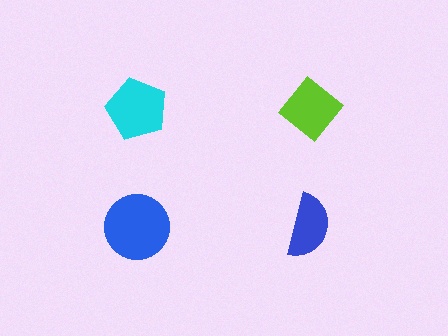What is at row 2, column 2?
A blue semicircle.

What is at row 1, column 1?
A cyan pentagon.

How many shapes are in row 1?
2 shapes.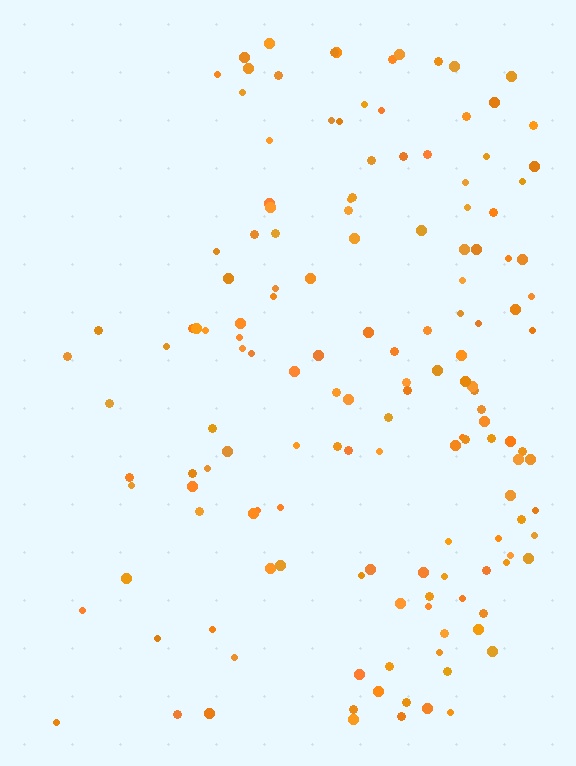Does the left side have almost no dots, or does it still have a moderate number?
Still a moderate number, just noticeably fewer than the right.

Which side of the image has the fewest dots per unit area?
The left.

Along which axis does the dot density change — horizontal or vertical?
Horizontal.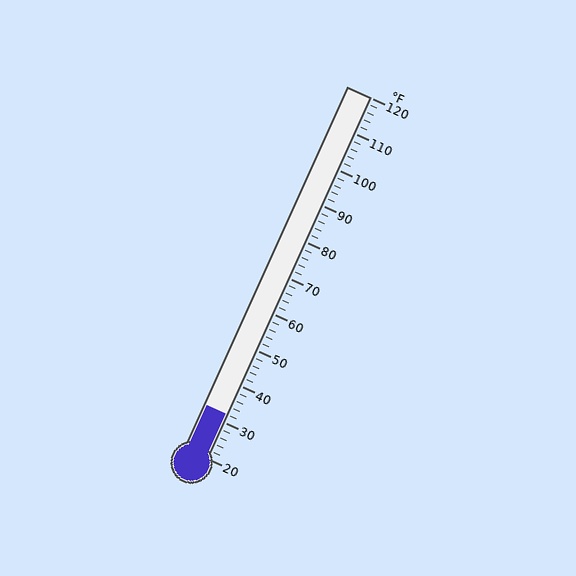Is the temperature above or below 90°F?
The temperature is below 90°F.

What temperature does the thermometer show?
The thermometer shows approximately 32°F.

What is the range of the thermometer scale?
The thermometer scale ranges from 20°F to 120°F.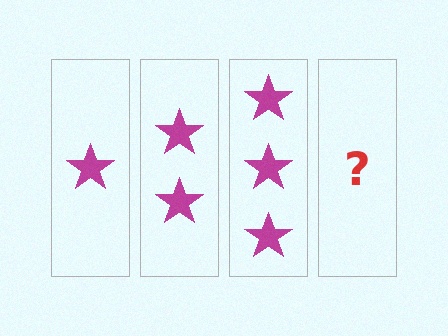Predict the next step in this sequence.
The next step is 4 stars.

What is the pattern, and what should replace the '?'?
The pattern is that each step adds one more star. The '?' should be 4 stars.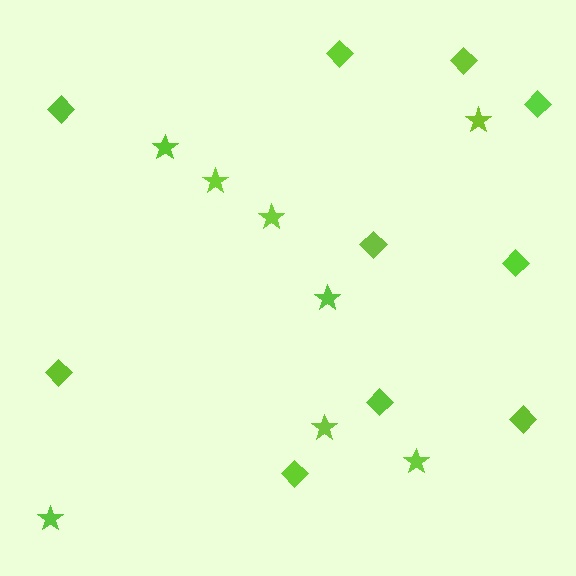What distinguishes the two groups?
There are 2 groups: one group of diamonds (10) and one group of stars (8).